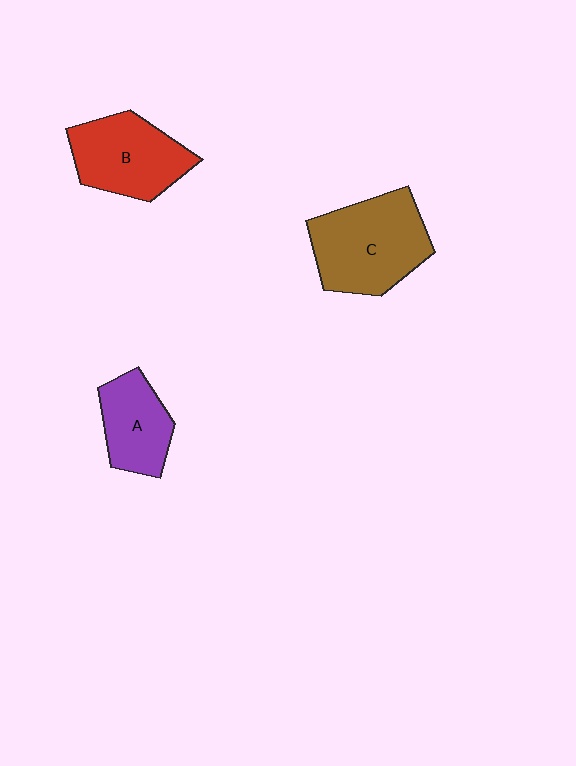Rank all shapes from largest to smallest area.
From largest to smallest: C (brown), B (red), A (purple).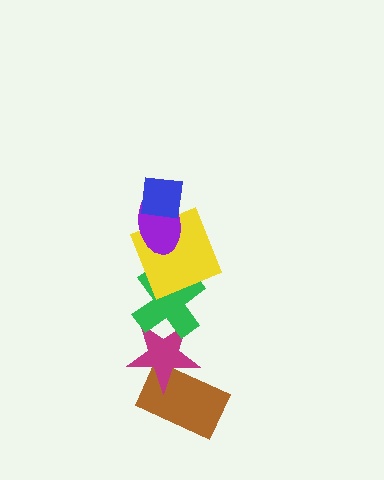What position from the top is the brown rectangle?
The brown rectangle is 6th from the top.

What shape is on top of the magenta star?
The green cross is on top of the magenta star.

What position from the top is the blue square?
The blue square is 1st from the top.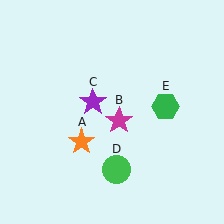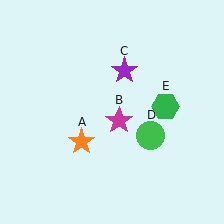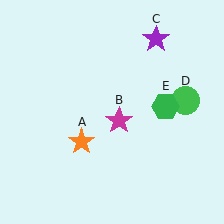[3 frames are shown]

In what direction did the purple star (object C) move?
The purple star (object C) moved up and to the right.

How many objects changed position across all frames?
2 objects changed position: purple star (object C), green circle (object D).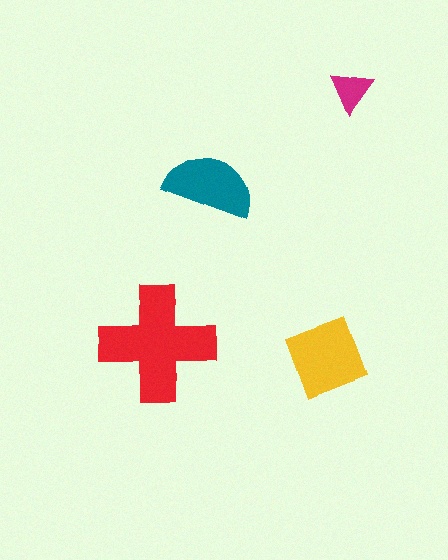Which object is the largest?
The red cross.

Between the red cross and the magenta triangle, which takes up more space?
The red cross.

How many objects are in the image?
There are 4 objects in the image.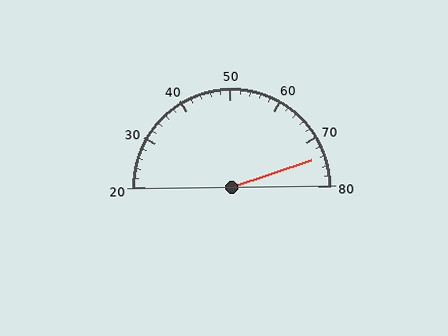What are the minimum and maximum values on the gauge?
The gauge ranges from 20 to 80.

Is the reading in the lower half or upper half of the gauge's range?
The reading is in the upper half of the range (20 to 80).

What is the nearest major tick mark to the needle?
The nearest major tick mark is 70.